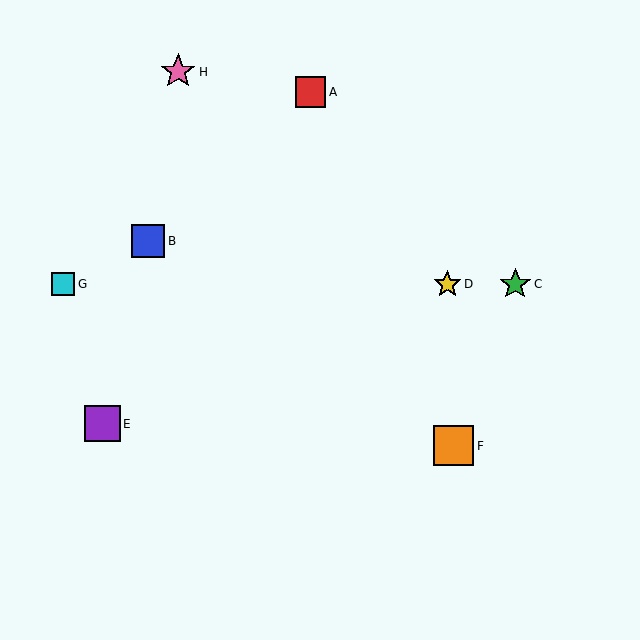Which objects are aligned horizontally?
Objects C, D, G are aligned horizontally.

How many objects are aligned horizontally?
3 objects (C, D, G) are aligned horizontally.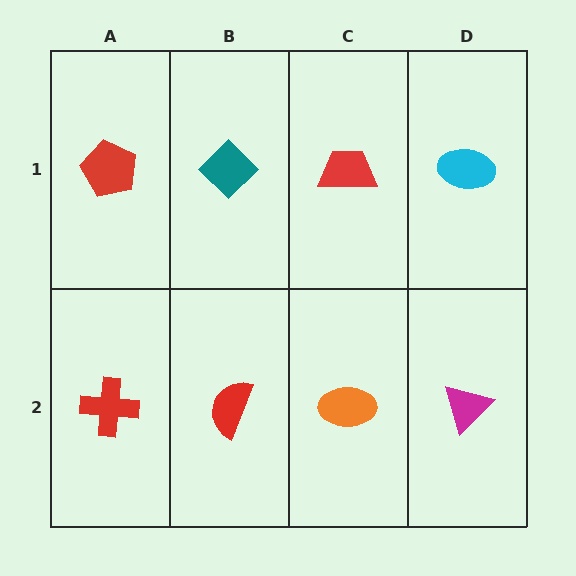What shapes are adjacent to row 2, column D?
A cyan ellipse (row 1, column D), an orange ellipse (row 2, column C).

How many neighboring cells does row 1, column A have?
2.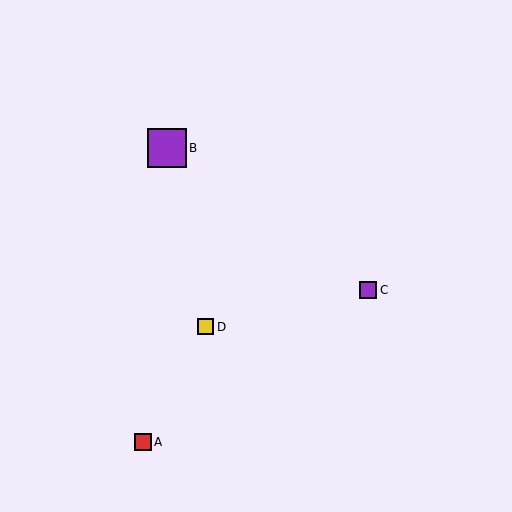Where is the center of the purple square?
The center of the purple square is at (167, 148).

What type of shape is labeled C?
Shape C is a purple square.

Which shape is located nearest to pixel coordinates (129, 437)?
The red square (labeled A) at (142, 442) is nearest to that location.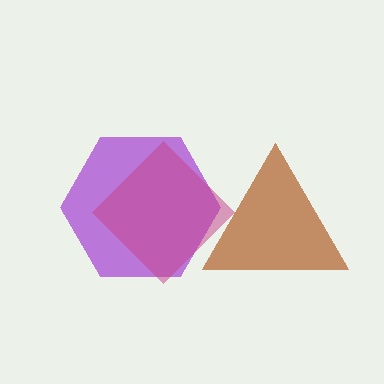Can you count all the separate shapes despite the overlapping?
Yes, there are 3 separate shapes.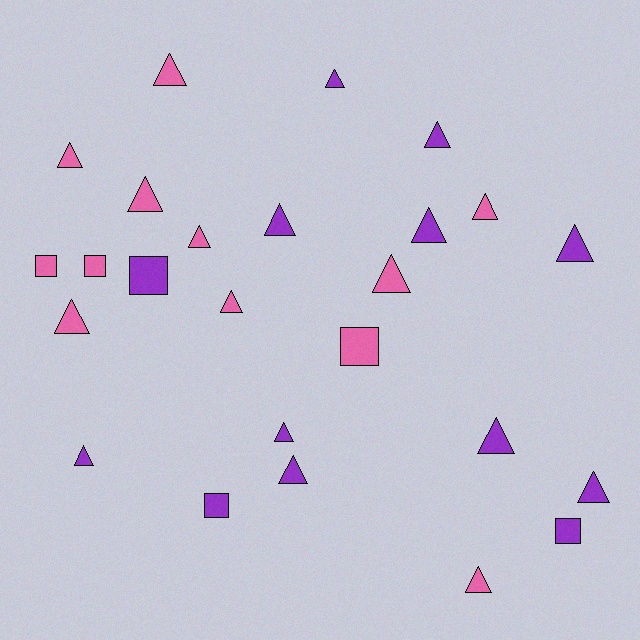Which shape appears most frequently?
Triangle, with 19 objects.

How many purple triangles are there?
There are 10 purple triangles.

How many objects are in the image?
There are 25 objects.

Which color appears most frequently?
Purple, with 13 objects.